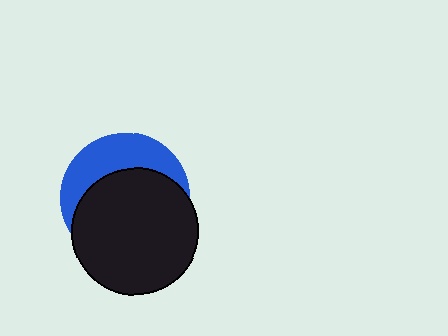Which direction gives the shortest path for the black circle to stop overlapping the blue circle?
Moving down gives the shortest separation.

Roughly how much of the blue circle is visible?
A small part of it is visible (roughly 36%).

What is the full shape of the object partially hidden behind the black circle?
The partially hidden object is a blue circle.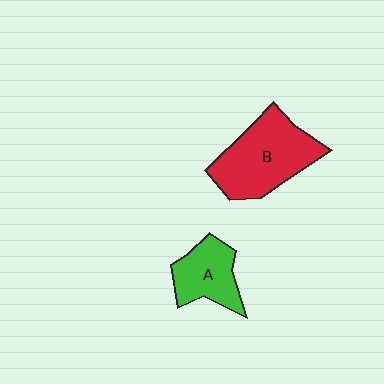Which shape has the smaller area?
Shape A (green).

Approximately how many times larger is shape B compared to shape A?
Approximately 1.7 times.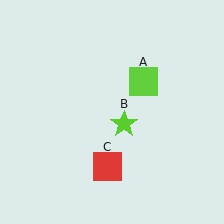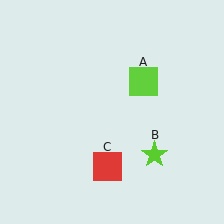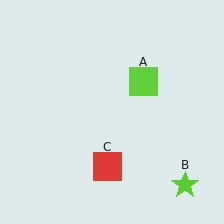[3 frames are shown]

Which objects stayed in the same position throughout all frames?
Lime square (object A) and red square (object C) remained stationary.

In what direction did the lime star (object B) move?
The lime star (object B) moved down and to the right.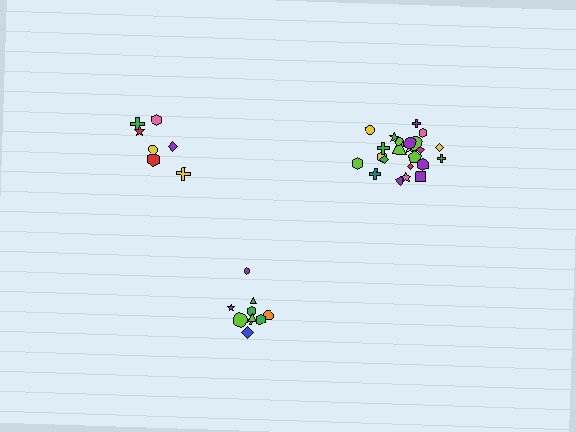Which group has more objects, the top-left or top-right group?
The top-right group.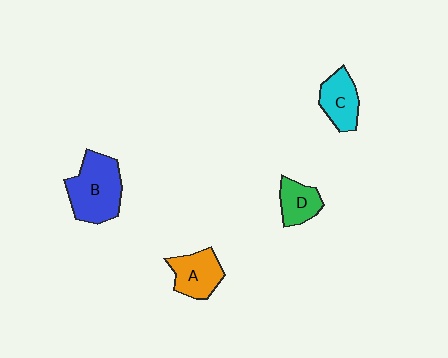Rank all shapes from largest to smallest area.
From largest to smallest: B (blue), A (orange), C (cyan), D (green).